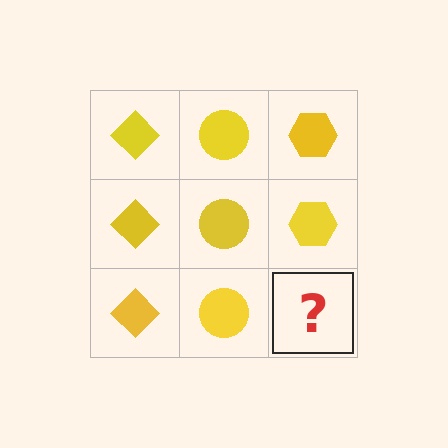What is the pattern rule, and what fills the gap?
The rule is that each column has a consistent shape. The gap should be filled with a yellow hexagon.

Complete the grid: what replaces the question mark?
The question mark should be replaced with a yellow hexagon.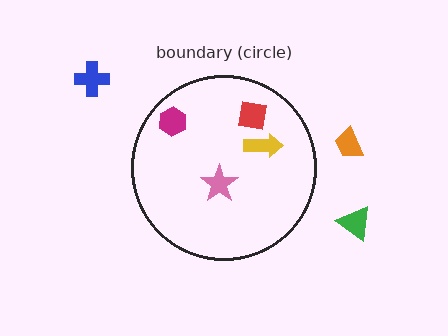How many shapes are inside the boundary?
4 inside, 3 outside.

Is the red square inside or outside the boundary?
Inside.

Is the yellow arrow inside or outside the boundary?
Inside.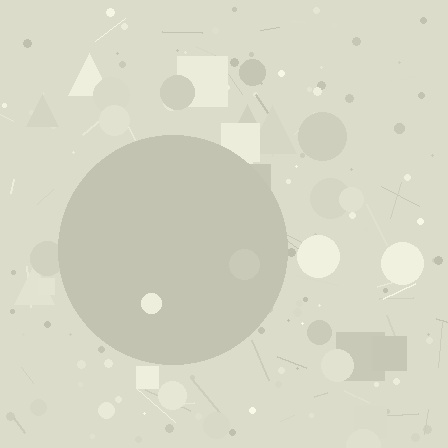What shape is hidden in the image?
A circle is hidden in the image.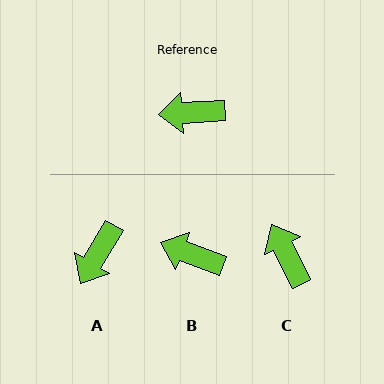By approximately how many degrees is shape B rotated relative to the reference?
Approximately 24 degrees clockwise.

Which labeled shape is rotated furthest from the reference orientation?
C, about 66 degrees away.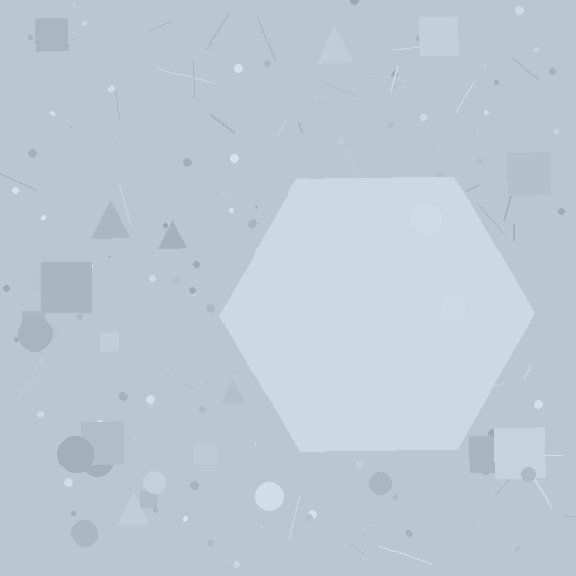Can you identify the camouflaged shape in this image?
The camouflaged shape is a hexagon.